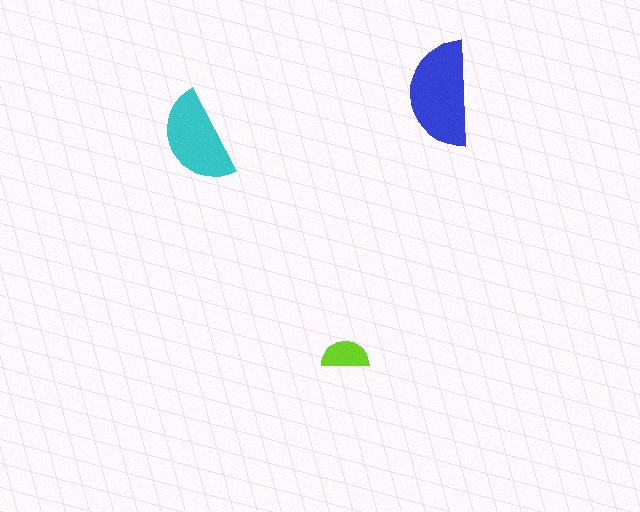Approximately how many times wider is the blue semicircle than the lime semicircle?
About 2 times wider.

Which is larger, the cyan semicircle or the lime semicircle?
The cyan one.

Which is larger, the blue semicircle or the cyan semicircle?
The blue one.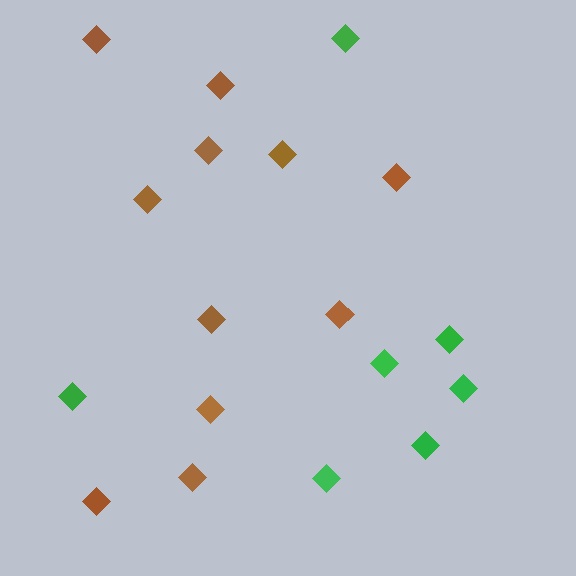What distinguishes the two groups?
There are 2 groups: one group of green diamonds (7) and one group of brown diamonds (11).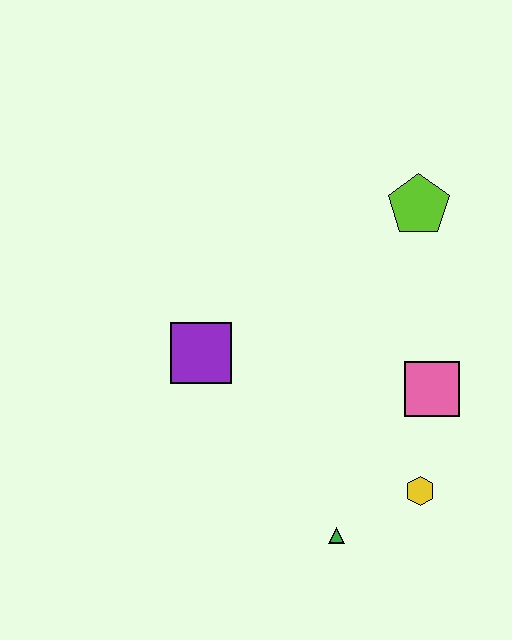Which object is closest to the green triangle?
The yellow hexagon is closest to the green triangle.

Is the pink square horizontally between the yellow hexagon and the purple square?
No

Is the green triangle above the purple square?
No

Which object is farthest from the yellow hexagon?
The lime pentagon is farthest from the yellow hexagon.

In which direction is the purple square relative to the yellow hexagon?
The purple square is to the left of the yellow hexagon.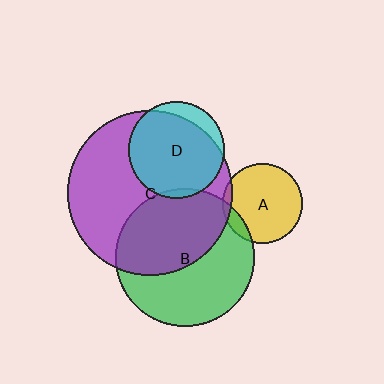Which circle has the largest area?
Circle C (purple).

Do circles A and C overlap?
Yes.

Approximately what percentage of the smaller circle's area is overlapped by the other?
Approximately 5%.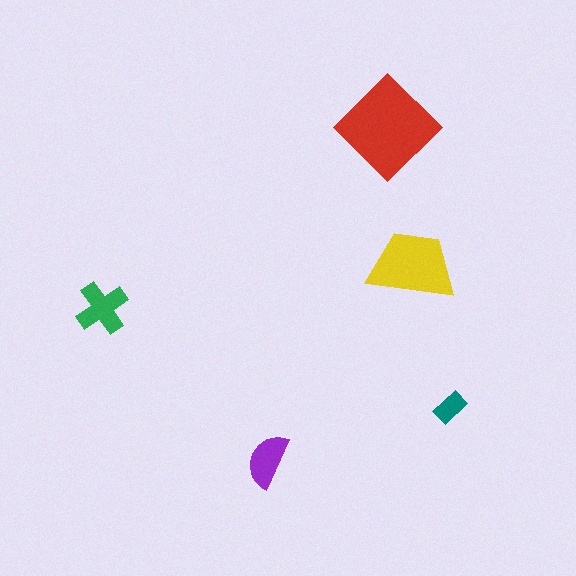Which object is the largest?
The red diamond.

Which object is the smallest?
The teal rectangle.